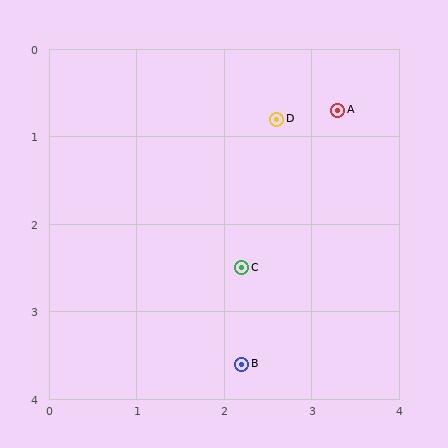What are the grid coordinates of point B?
Point B is at approximately (2.2, 3.6).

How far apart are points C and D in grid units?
Points C and D are about 1.7 grid units apart.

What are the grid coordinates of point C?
Point C is at approximately (2.2, 2.5).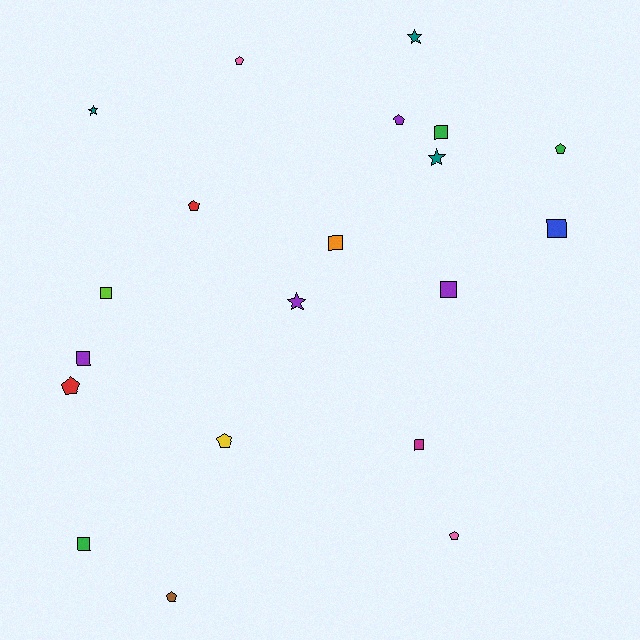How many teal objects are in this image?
There are 3 teal objects.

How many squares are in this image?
There are 8 squares.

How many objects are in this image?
There are 20 objects.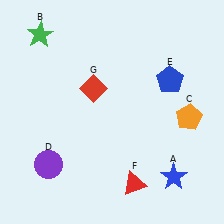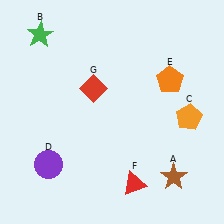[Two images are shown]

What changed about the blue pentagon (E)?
In Image 1, E is blue. In Image 2, it changed to orange.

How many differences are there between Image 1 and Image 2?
There are 2 differences between the two images.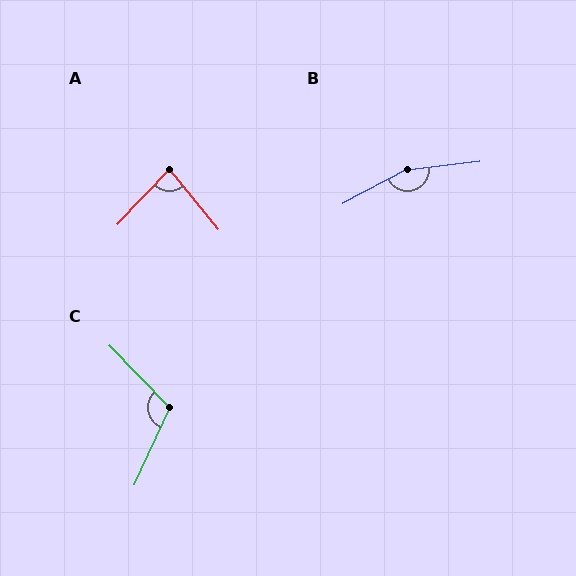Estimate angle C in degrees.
Approximately 112 degrees.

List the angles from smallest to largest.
A (83°), C (112°), B (159°).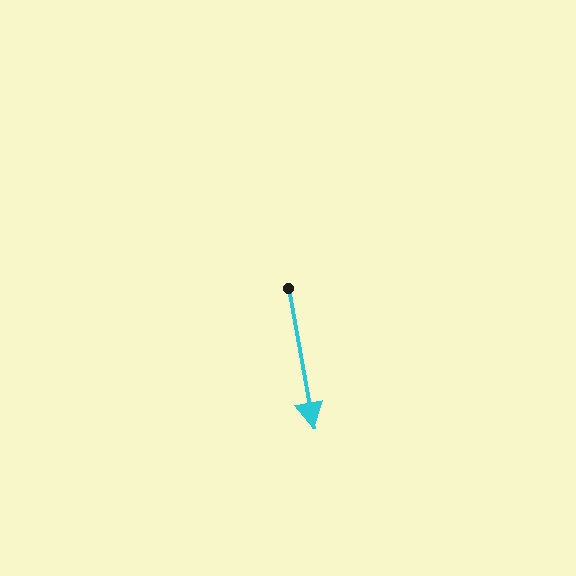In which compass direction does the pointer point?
South.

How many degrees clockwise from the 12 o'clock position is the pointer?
Approximately 170 degrees.